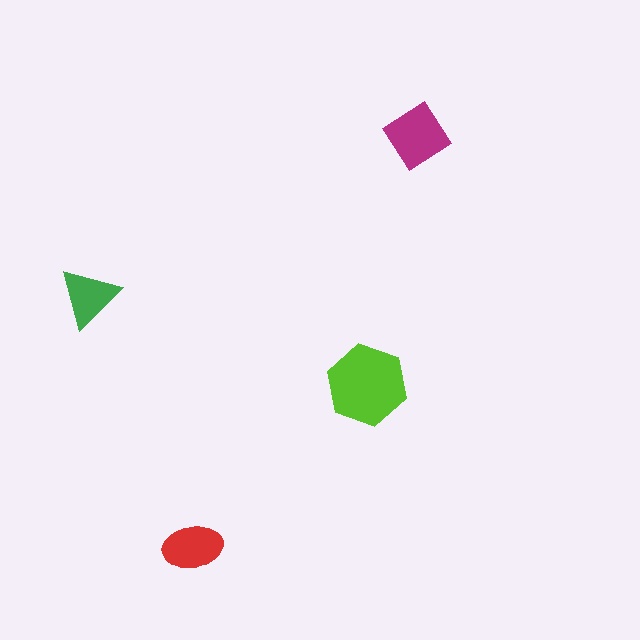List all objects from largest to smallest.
The lime hexagon, the magenta diamond, the red ellipse, the green triangle.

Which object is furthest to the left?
The green triangle is leftmost.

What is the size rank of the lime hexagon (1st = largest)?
1st.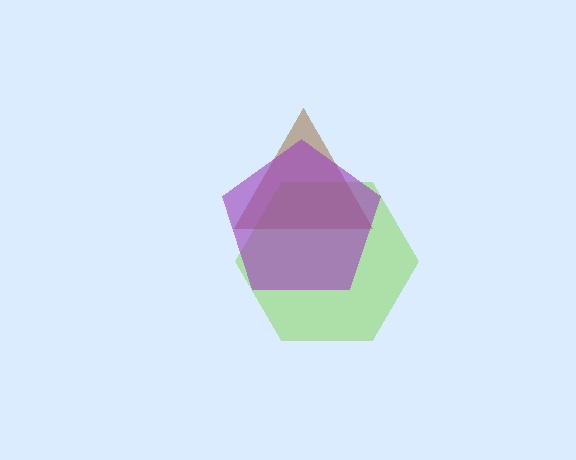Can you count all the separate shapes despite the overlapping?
Yes, there are 3 separate shapes.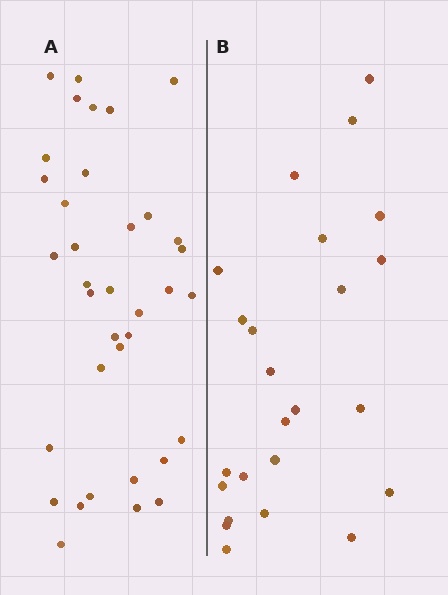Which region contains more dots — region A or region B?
Region A (the left region) has more dots.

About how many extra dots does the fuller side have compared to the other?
Region A has roughly 12 or so more dots than region B.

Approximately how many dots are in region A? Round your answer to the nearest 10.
About 40 dots. (The exact count is 36, which rounds to 40.)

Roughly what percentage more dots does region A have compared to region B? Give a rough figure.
About 50% more.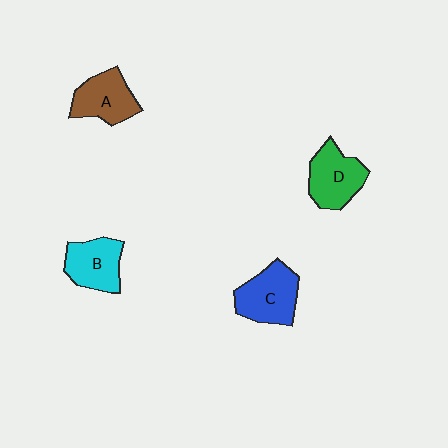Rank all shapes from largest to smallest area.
From largest to smallest: C (blue), D (green), A (brown), B (cyan).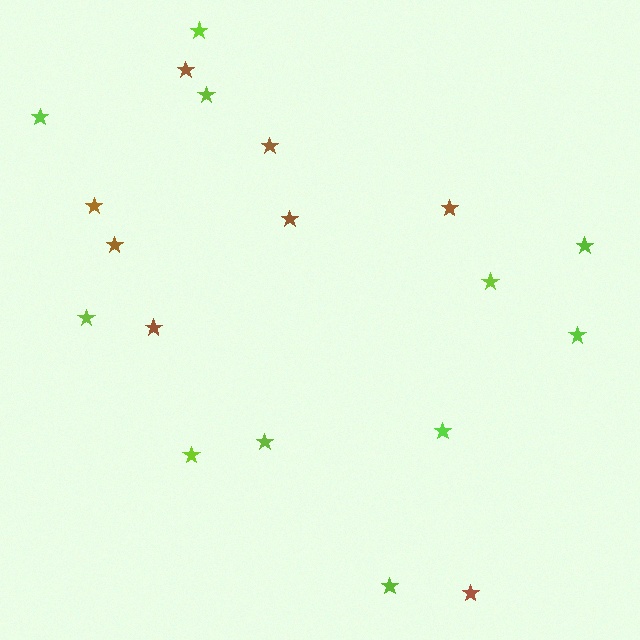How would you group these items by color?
There are 2 groups: one group of lime stars (11) and one group of brown stars (8).